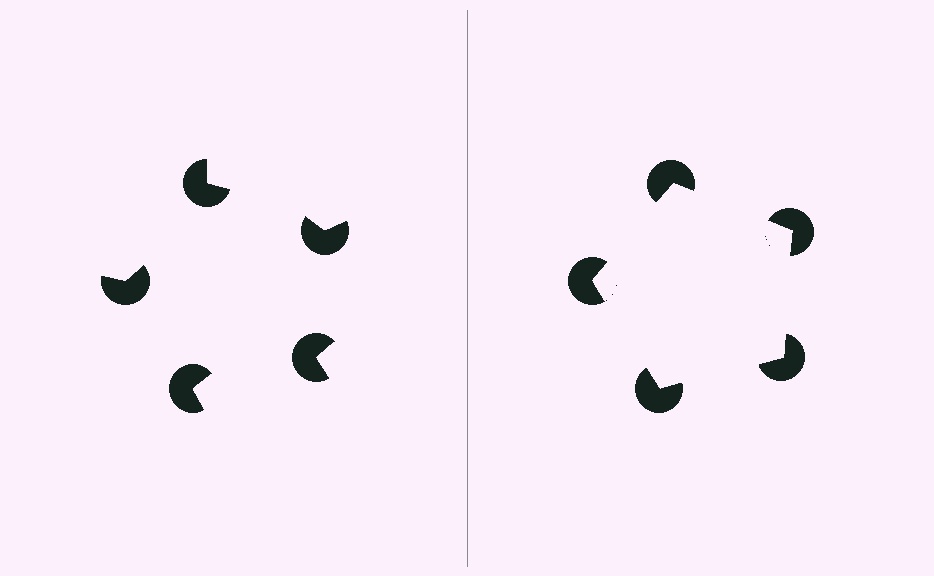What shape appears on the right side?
An illusory pentagon.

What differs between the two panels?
The pac-man discs are positioned identically on both sides; only the wedge orientations differ. On the right they align to a pentagon; on the left they are misaligned.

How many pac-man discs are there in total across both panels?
10 — 5 on each side.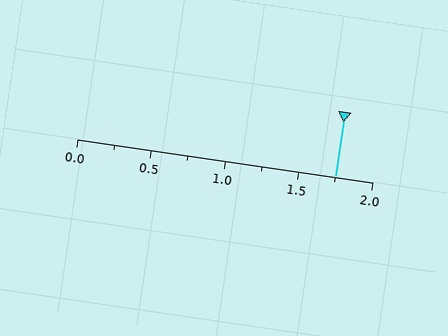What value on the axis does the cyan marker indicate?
The marker indicates approximately 1.75.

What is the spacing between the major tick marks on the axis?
The major ticks are spaced 0.5 apart.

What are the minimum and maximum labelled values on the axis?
The axis runs from 0.0 to 2.0.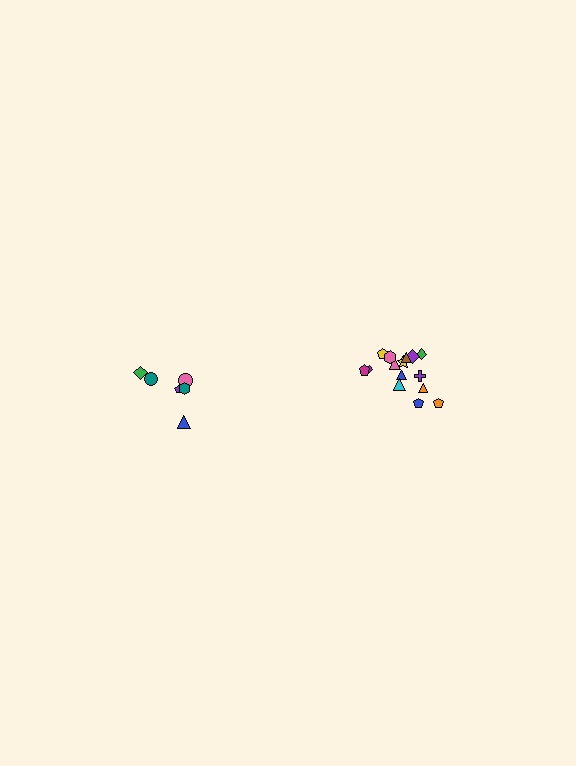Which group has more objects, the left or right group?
The right group.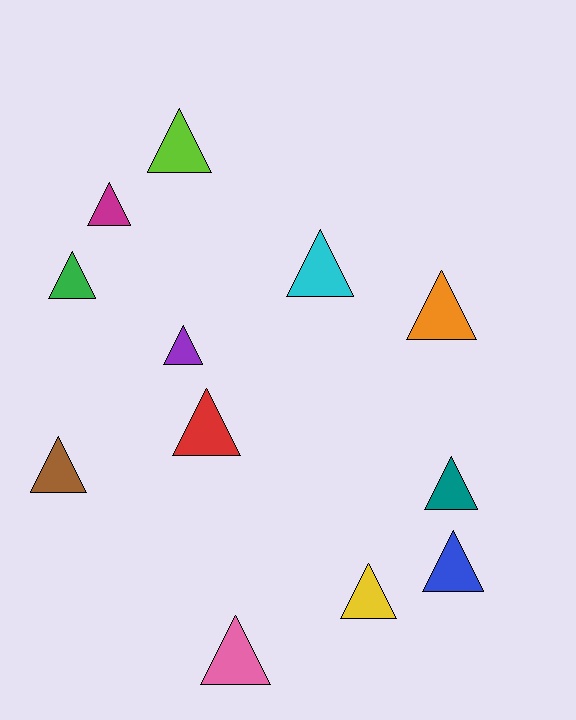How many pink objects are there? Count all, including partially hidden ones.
There is 1 pink object.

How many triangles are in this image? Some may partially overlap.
There are 12 triangles.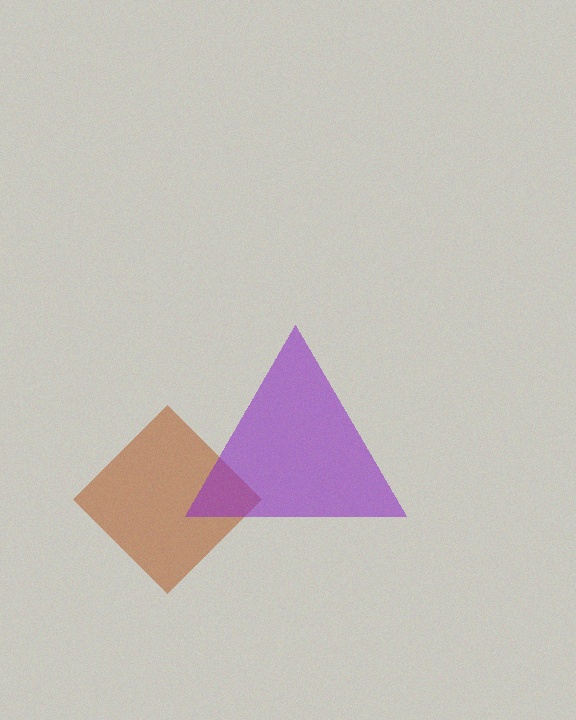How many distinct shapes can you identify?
There are 2 distinct shapes: a brown diamond, a purple triangle.